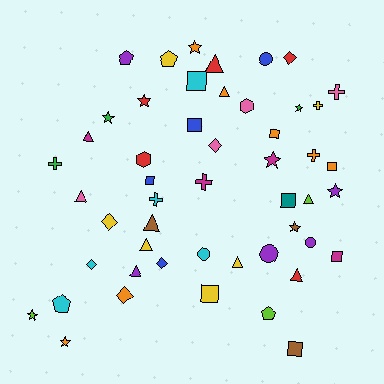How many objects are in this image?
There are 50 objects.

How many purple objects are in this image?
There are 5 purple objects.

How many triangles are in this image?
There are 10 triangles.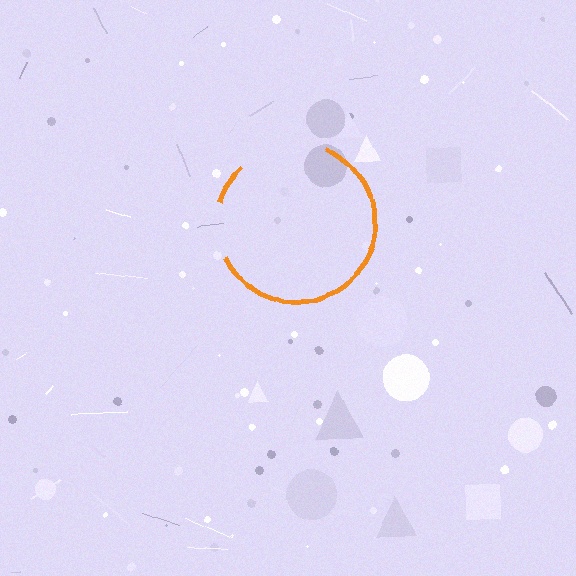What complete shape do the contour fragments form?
The contour fragments form a circle.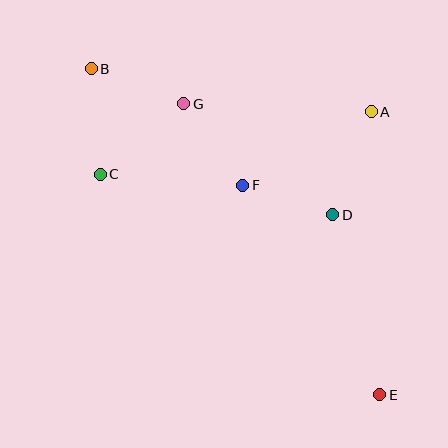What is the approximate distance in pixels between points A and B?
The distance between A and B is approximately 284 pixels.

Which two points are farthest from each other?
Points B and E are farthest from each other.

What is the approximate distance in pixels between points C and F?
The distance between C and F is approximately 143 pixels.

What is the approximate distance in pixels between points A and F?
The distance between A and F is approximately 148 pixels.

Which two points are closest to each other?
Points D and F are closest to each other.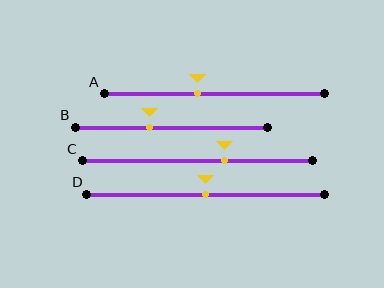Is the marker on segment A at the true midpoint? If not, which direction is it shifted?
No, the marker on segment A is shifted to the left by about 8% of the segment length.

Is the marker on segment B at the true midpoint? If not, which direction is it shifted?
No, the marker on segment B is shifted to the left by about 11% of the segment length.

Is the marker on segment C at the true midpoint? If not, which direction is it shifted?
No, the marker on segment C is shifted to the right by about 12% of the segment length.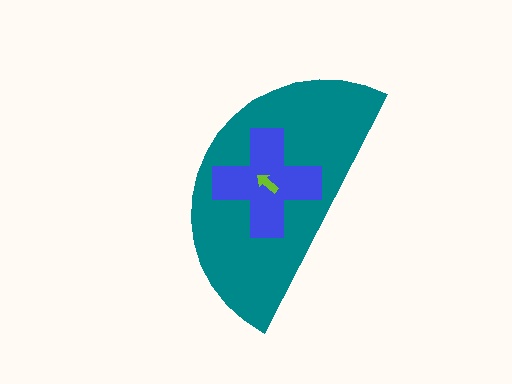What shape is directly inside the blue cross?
The lime arrow.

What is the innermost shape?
The lime arrow.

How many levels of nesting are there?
3.